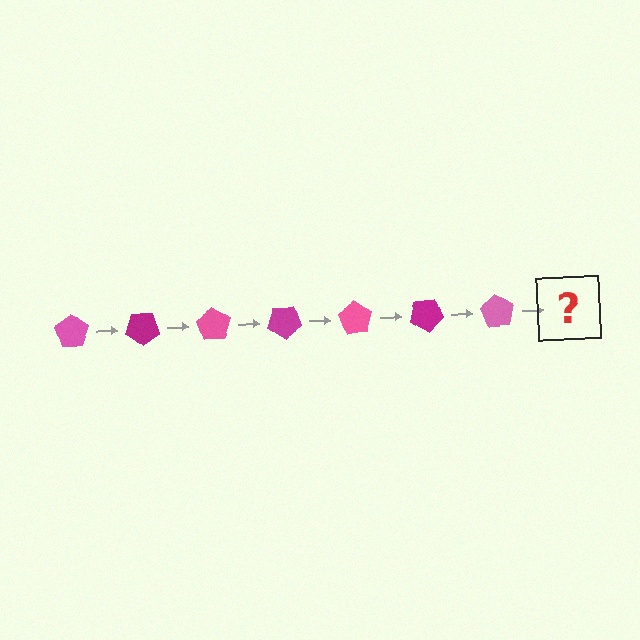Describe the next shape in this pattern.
It should be a magenta pentagon, rotated 245 degrees from the start.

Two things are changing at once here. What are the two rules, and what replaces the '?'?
The two rules are that it rotates 35 degrees each step and the color cycles through pink and magenta. The '?' should be a magenta pentagon, rotated 245 degrees from the start.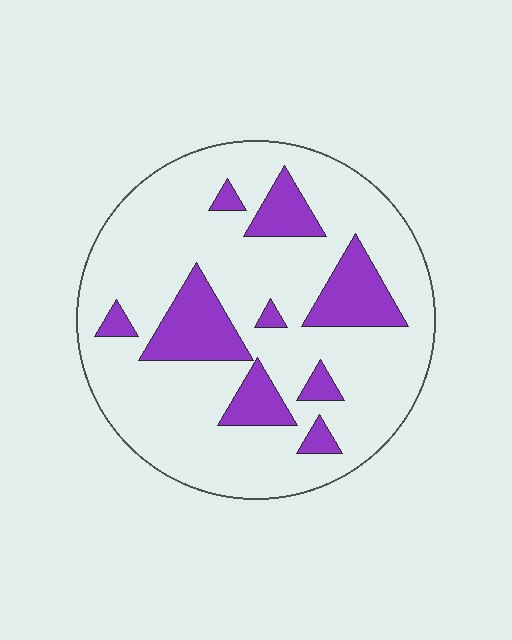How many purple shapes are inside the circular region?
9.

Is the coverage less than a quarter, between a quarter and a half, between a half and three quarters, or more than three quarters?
Less than a quarter.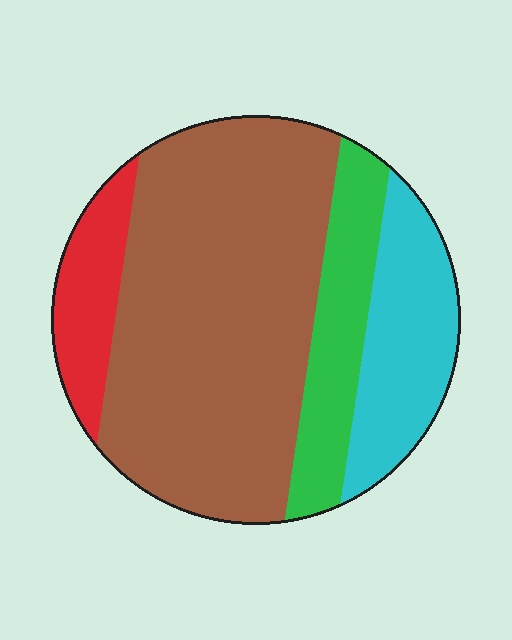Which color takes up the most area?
Brown, at roughly 55%.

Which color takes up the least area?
Red, at roughly 10%.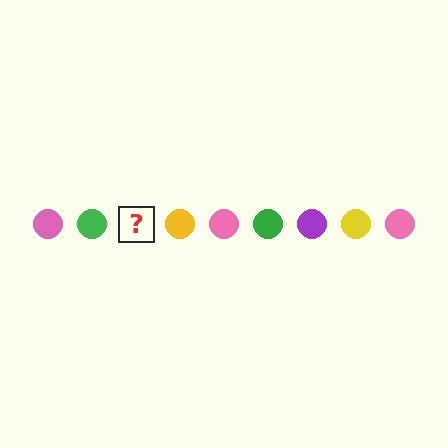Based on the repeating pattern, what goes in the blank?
The blank should be a purple circle.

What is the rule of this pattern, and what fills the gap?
The rule is that the pattern cycles through pink, green, purple, yellow circles. The gap should be filled with a purple circle.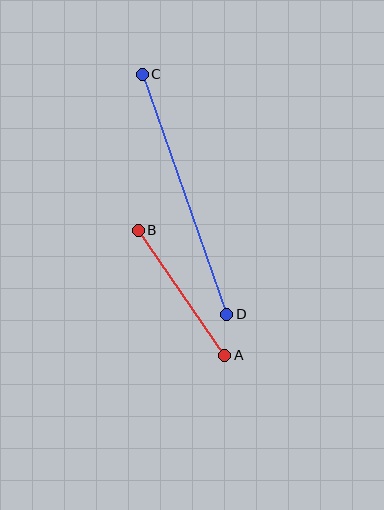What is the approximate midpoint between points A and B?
The midpoint is at approximately (181, 293) pixels.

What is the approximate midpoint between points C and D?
The midpoint is at approximately (184, 194) pixels.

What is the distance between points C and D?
The distance is approximately 255 pixels.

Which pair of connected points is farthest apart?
Points C and D are farthest apart.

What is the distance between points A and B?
The distance is approximately 152 pixels.